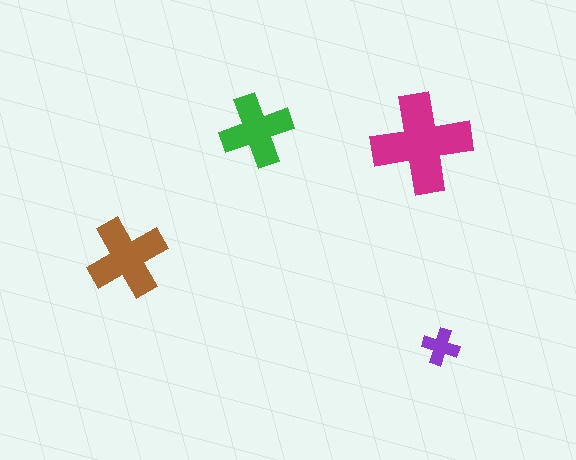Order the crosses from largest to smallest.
the magenta one, the brown one, the green one, the purple one.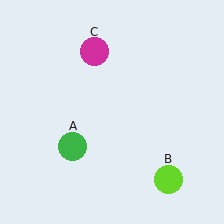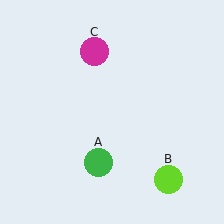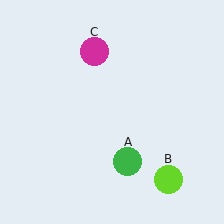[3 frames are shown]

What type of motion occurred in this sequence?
The green circle (object A) rotated counterclockwise around the center of the scene.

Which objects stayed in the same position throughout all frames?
Lime circle (object B) and magenta circle (object C) remained stationary.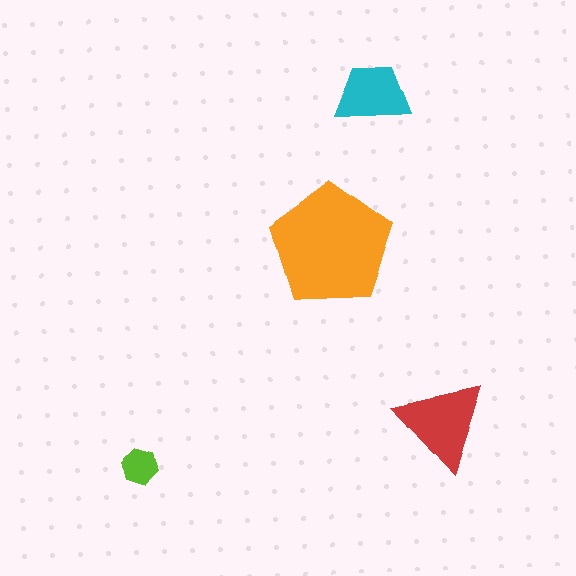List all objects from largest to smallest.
The orange pentagon, the red triangle, the cyan trapezoid, the lime hexagon.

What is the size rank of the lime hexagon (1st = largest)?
4th.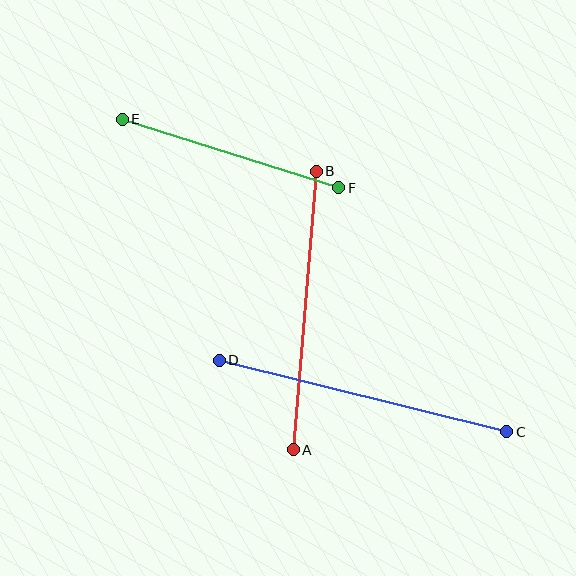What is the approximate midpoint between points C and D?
The midpoint is at approximately (363, 396) pixels.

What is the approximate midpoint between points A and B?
The midpoint is at approximately (305, 310) pixels.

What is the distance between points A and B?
The distance is approximately 280 pixels.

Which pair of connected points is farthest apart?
Points C and D are farthest apart.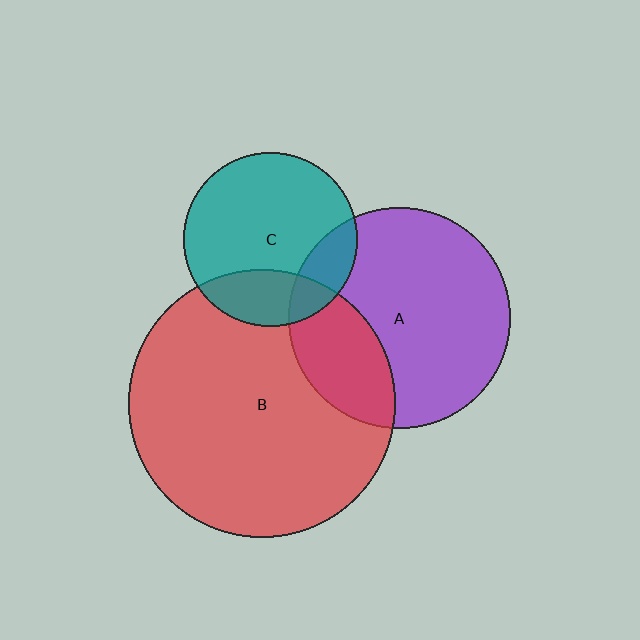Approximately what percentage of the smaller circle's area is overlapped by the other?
Approximately 15%.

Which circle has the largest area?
Circle B (red).